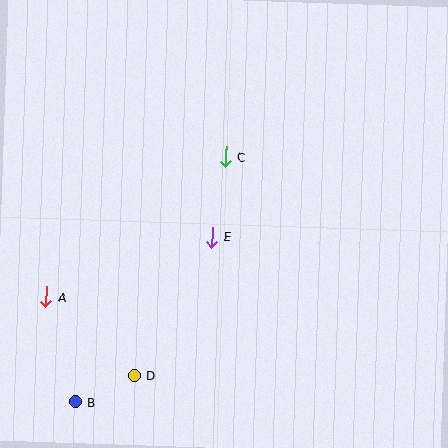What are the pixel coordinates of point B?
Point B is at (75, 402).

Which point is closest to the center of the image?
Point E at (212, 237) is closest to the center.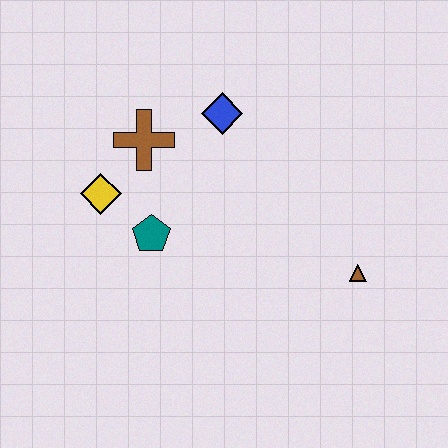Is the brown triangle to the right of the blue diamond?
Yes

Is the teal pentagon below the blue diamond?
Yes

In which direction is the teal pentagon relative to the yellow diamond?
The teal pentagon is to the right of the yellow diamond.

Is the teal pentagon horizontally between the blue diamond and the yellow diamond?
Yes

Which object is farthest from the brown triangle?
The yellow diamond is farthest from the brown triangle.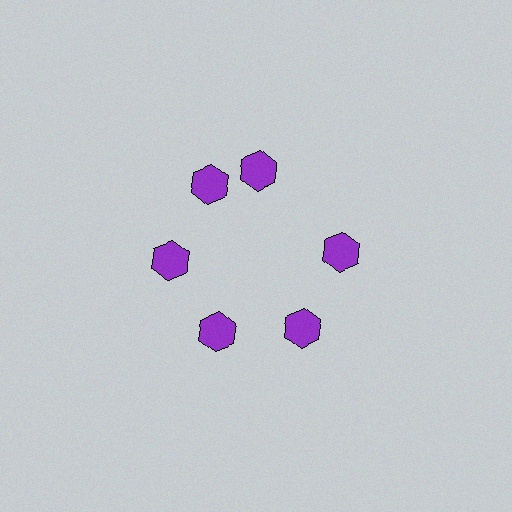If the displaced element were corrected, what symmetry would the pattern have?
It would have 6-fold rotational symmetry — the pattern would map onto itself every 60 degrees.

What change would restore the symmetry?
The symmetry would be restored by rotating it back into even spacing with its neighbors so that all 6 hexagons sit at equal angles and equal distance from the center.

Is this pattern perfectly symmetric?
No. The 6 purple hexagons are arranged in a ring, but one element near the 1 o'clock position is rotated out of alignment along the ring, breaking the 6-fold rotational symmetry.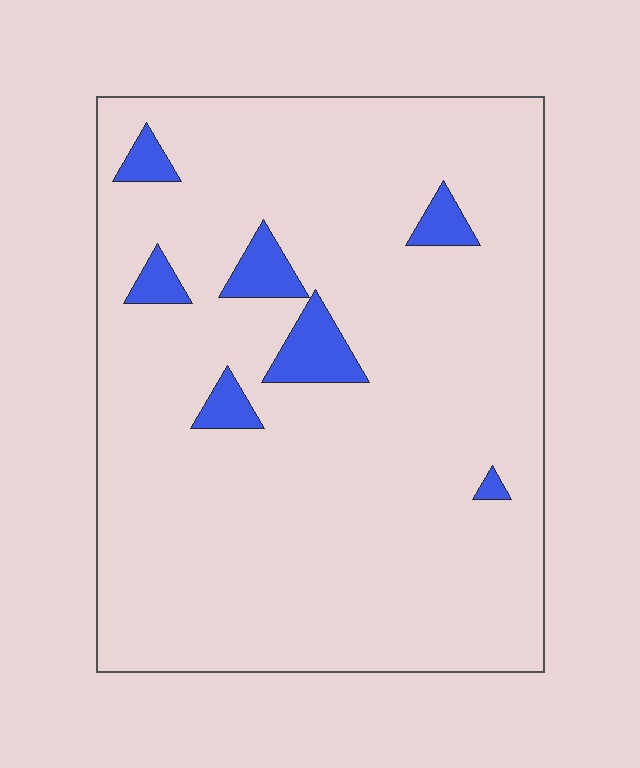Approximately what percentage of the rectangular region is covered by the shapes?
Approximately 5%.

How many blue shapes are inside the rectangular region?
7.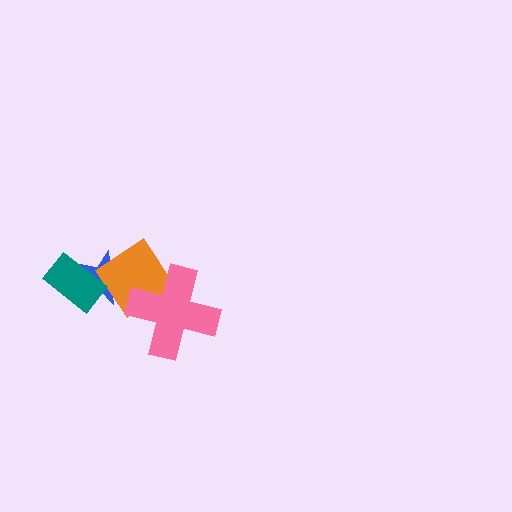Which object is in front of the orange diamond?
The pink cross is in front of the orange diamond.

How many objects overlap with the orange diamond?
2 objects overlap with the orange diamond.